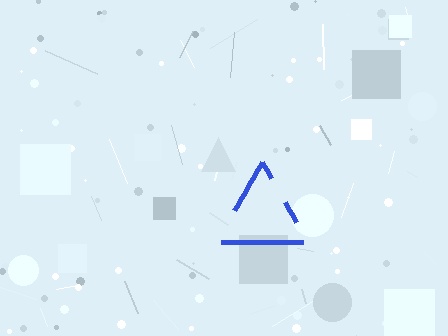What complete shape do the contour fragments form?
The contour fragments form a triangle.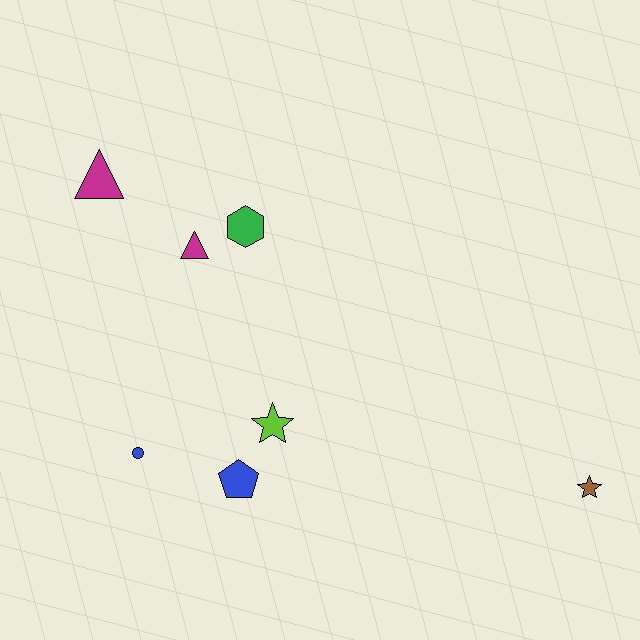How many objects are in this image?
There are 7 objects.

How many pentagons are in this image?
There is 1 pentagon.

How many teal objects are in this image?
There are no teal objects.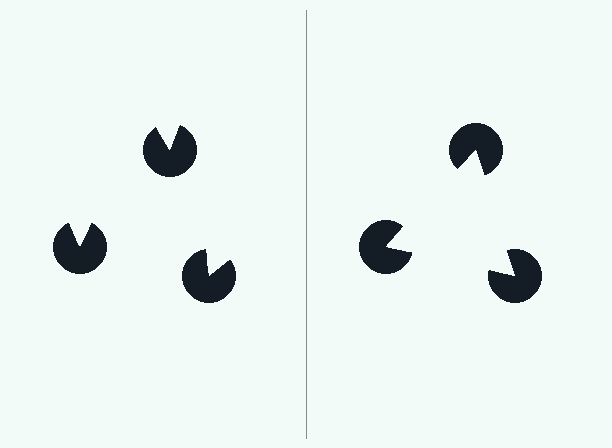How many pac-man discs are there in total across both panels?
6 — 3 on each side.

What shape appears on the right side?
An illusory triangle.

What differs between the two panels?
The pac-man discs are positioned identically on both sides; only the wedge orientations differ. On the right they align to a triangle; on the left they are misaligned.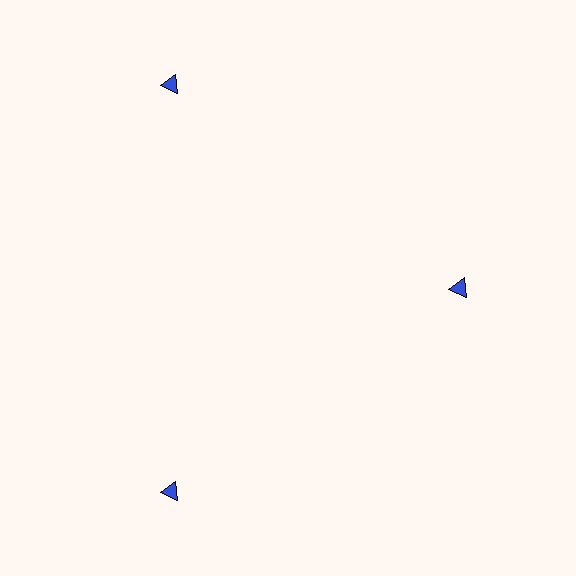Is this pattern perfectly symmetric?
No. The 3 blue triangles are arranged in a ring, but one element near the 3 o'clock position is pulled inward toward the center, breaking the 3-fold rotational symmetry.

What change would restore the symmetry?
The symmetry would be restored by moving it outward, back onto the ring so that all 3 triangles sit at equal angles and equal distance from the center.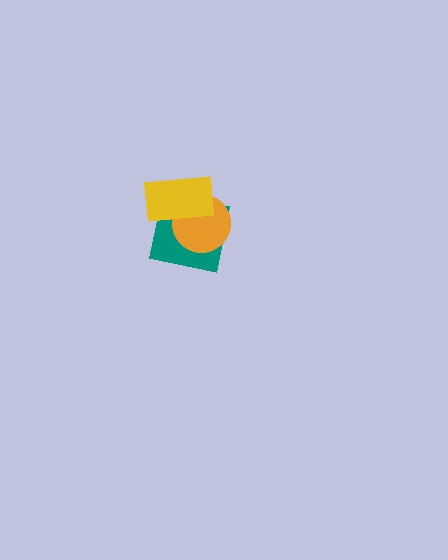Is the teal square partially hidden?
Yes, it is partially covered by another shape.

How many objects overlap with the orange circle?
2 objects overlap with the orange circle.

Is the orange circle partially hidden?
Yes, it is partially covered by another shape.